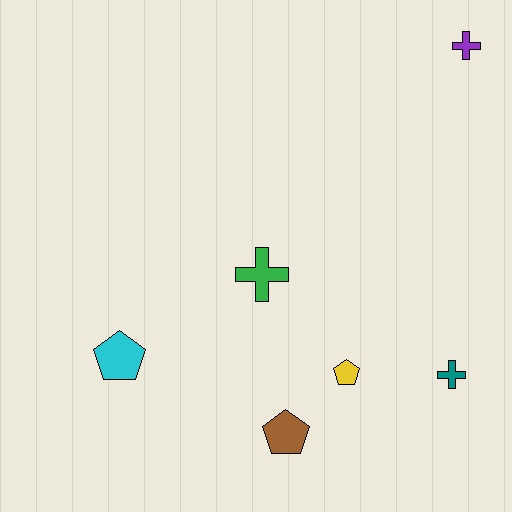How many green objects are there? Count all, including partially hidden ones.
There is 1 green object.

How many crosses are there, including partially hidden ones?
There are 3 crosses.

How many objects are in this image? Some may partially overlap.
There are 6 objects.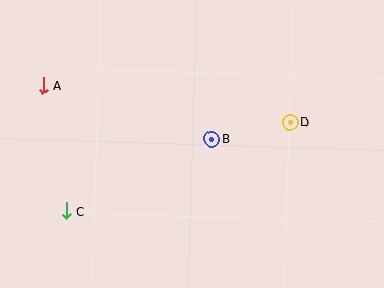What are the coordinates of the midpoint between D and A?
The midpoint between D and A is at (166, 104).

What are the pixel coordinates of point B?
Point B is at (212, 139).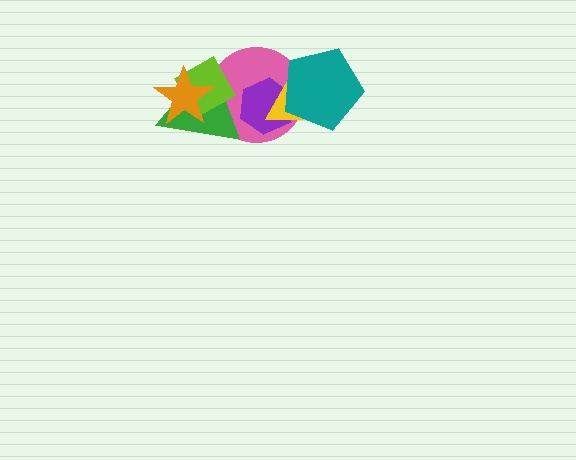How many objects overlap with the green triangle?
4 objects overlap with the green triangle.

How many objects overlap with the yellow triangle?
3 objects overlap with the yellow triangle.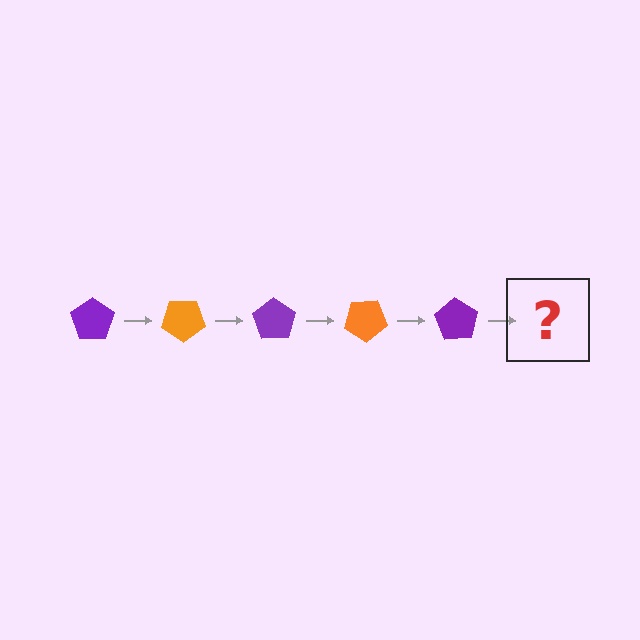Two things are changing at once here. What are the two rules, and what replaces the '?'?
The two rules are that it rotates 35 degrees each step and the color cycles through purple and orange. The '?' should be an orange pentagon, rotated 175 degrees from the start.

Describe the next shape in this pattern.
It should be an orange pentagon, rotated 175 degrees from the start.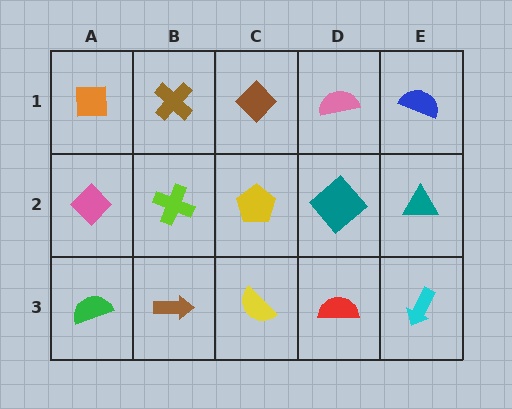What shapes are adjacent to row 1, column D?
A teal diamond (row 2, column D), a brown diamond (row 1, column C), a blue semicircle (row 1, column E).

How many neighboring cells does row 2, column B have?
4.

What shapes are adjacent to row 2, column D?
A pink semicircle (row 1, column D), a red semicircle (row 3, column D), a yellow pentagon (row 2, column C), a teal triangle (row 2, column E).